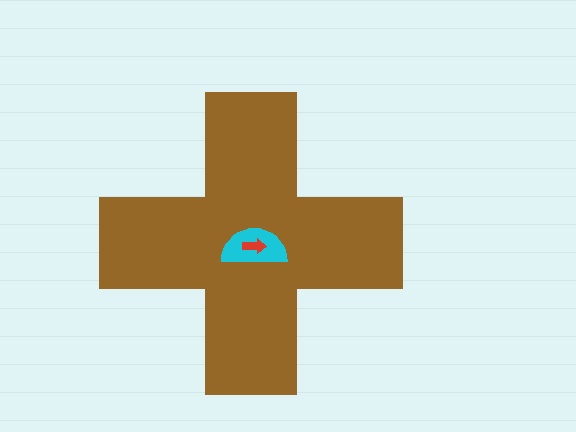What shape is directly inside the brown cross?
The cyan semicircle.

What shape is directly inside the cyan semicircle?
The red arrow.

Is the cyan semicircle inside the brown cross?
Yes.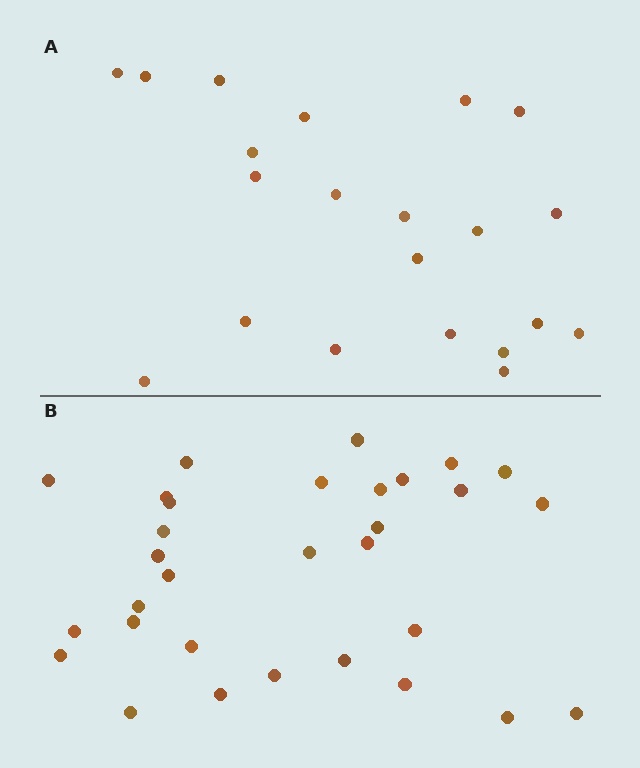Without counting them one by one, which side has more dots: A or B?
Region B (the bottom region) has more dots.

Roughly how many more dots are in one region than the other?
Region B has roughly 10 or so more dots than region A.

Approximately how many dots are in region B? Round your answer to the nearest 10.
About 30 dots. (The exact count is 31, which rounds to 30.)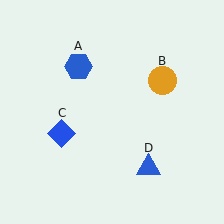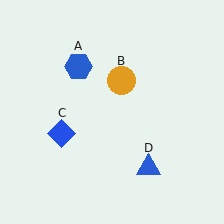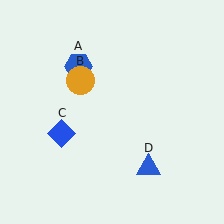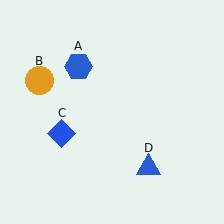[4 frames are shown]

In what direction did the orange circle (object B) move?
The orange circle (object B) moved left.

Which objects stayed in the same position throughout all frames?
Blue hexagon (object A) and blue diamond (object C) and blue triangle (object D) remained stationary.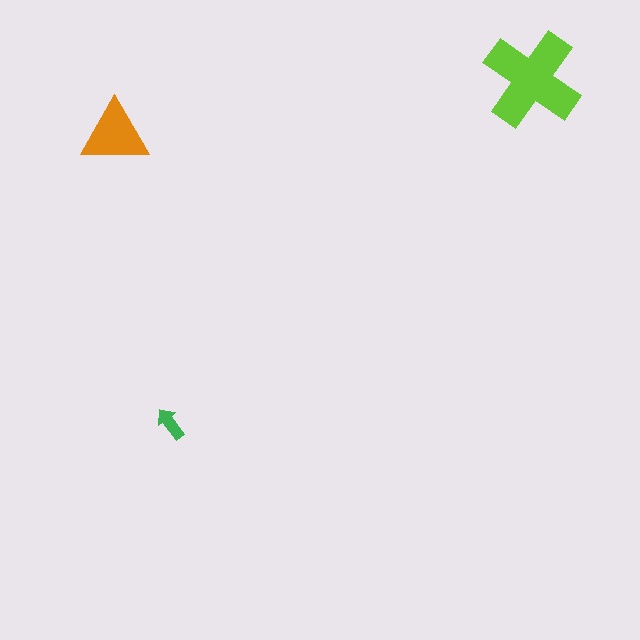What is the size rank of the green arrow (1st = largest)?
3rd.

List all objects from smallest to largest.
The green arrow, the orange triangle, the lime cross.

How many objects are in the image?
There are 3 objects in the image.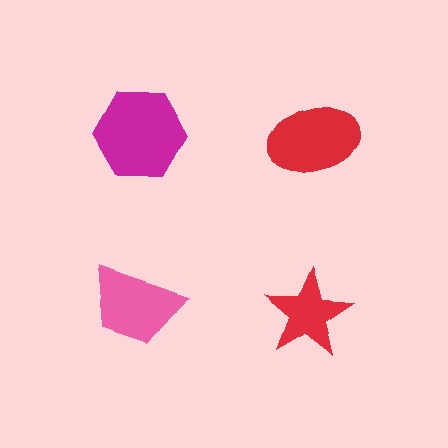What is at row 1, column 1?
A magenta hexagon.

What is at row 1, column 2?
A red ellipse.